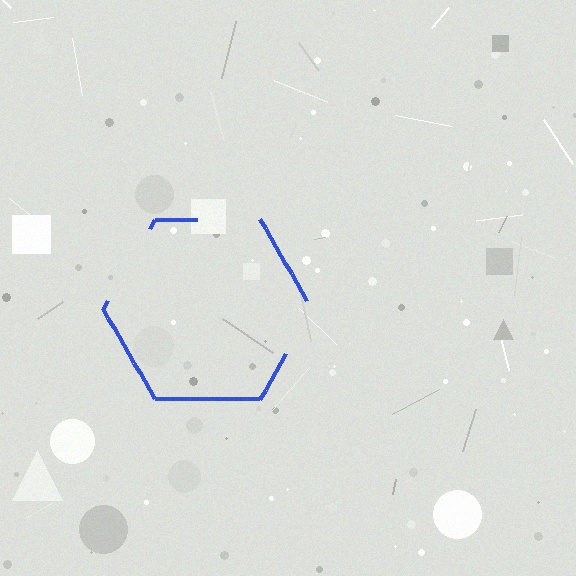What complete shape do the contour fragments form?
The contour fragments form a hexagon.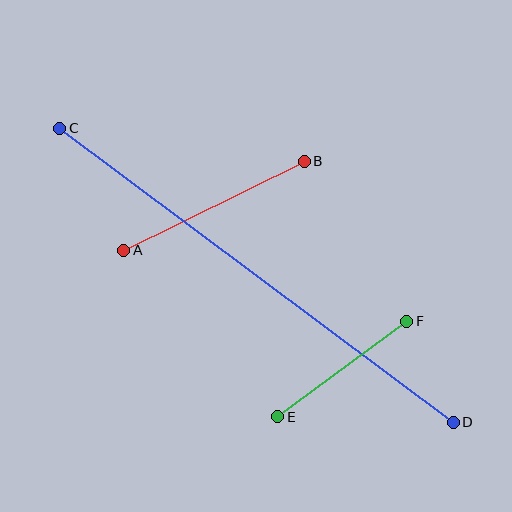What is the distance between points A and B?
The distance is approximately 201 pixels.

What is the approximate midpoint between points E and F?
The midpoint is at approximately (342, 369) pixels.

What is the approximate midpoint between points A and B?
The midpoint is at approximately (214, 206) pixels.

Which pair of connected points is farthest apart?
Points C and D are farthest apart.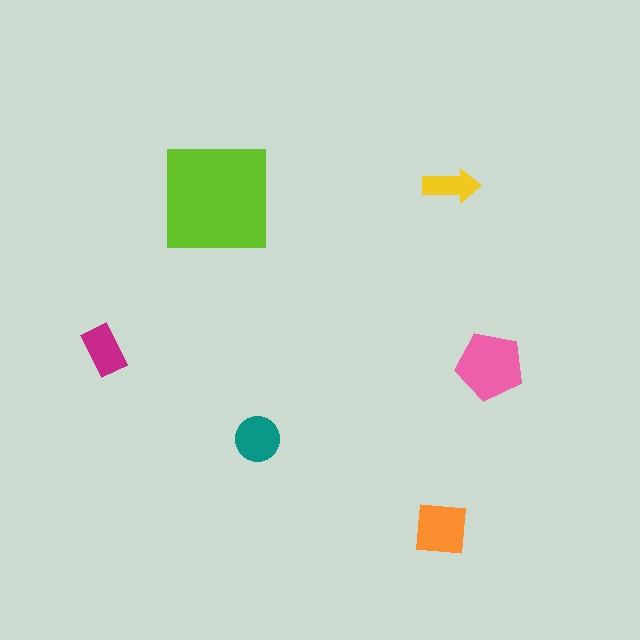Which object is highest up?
The yellow arrow is topmost.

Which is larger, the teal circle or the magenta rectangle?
The teal circle.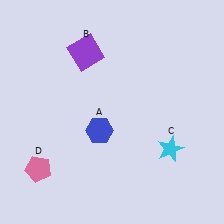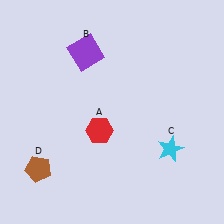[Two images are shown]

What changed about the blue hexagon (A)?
In Image 1, A is blue. In Image 2, it changed to red.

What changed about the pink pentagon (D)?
In Image 1, D is pink. In Image 2, it changed to brown.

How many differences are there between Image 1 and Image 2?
There are 2 differences between the two images.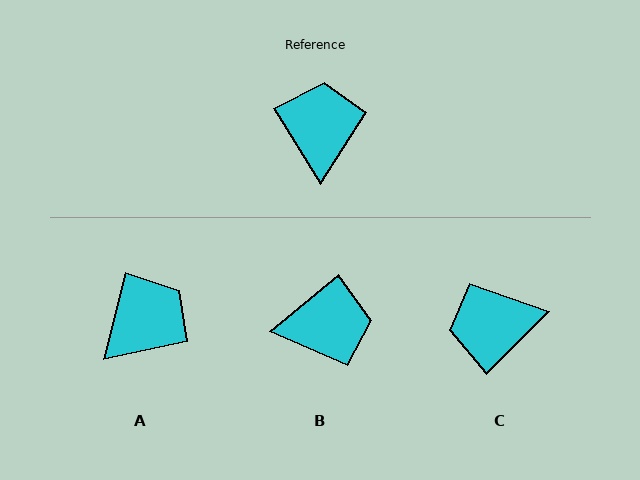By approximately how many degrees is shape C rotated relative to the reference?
Approximately 103 degrees counter-clockwise.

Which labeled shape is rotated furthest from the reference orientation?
C, about 103 degrees away.